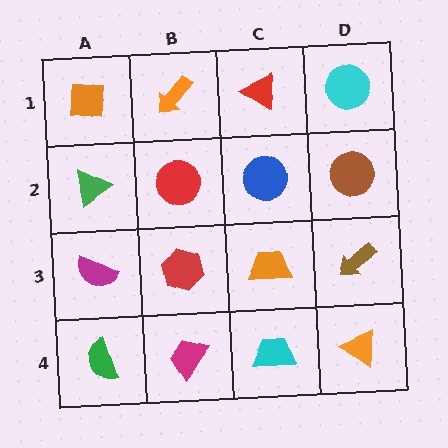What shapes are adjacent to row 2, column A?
An orange square (row 1, column A), a magenta semicircle (row 3, column A), a red circle (row 2, column B).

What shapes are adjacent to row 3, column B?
A red circle (row 2, column B), a magenta trapezoid (row 4, column B), a magenta semicircle (row 3, column A), an orange trapezoid (row 3, column C).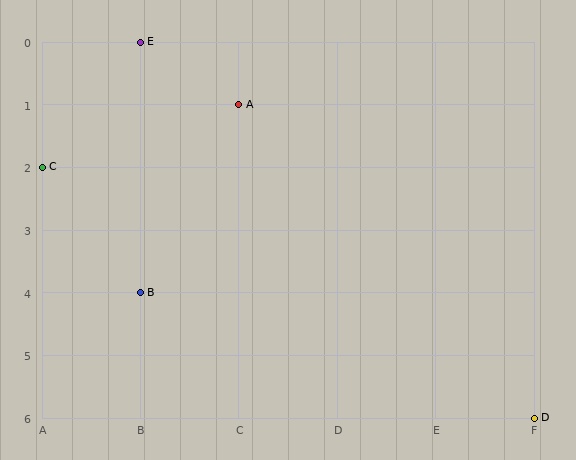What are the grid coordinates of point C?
Point C is at grid coordinates (A, 2).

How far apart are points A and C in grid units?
Points A and C are 2 columns and 1 row apart (about 2.2 grid units diagonally).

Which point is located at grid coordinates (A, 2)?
Point C is at (A, 2).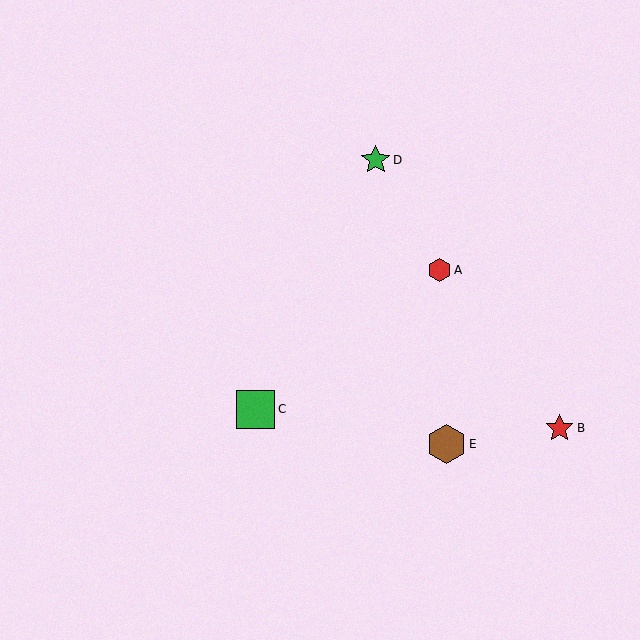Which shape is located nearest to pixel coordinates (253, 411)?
The green square (labeled C) at (256, 409) is nearest to that location.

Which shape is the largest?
The brown hexagon (labeled E) is the largest.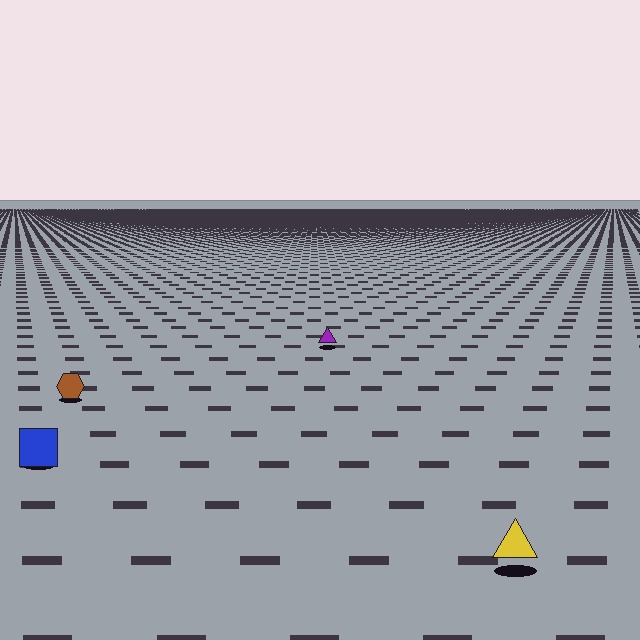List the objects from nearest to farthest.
From nearest to farthest: the yellow triangle, the blue square, the brown hexagon, the purple triangle.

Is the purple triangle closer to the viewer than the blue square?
No. The blue square is closer — you can tell from the texture gradient: the ground texture is coarser near it.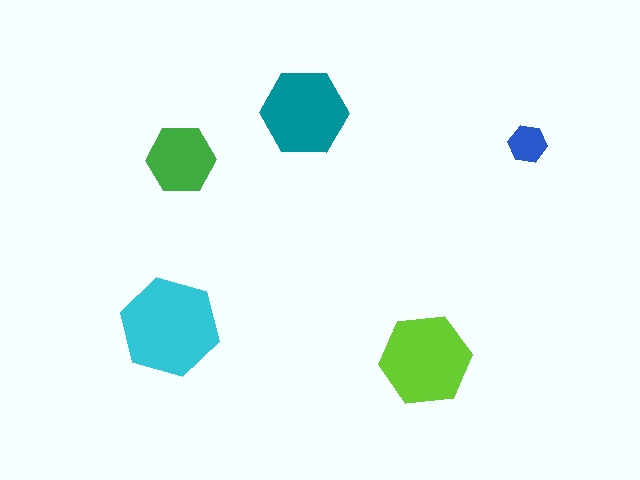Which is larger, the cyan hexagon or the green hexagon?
The cyan one.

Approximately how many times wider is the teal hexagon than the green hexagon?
About 1.5 times wider.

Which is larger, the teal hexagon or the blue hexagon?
The teal one.